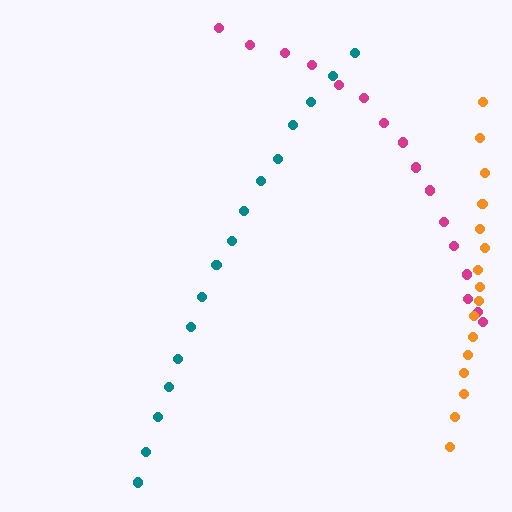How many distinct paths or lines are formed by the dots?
There are 3 distinct paths.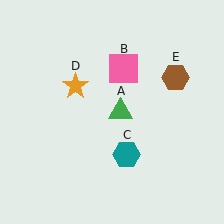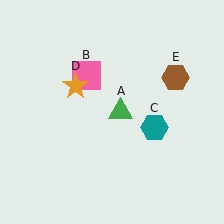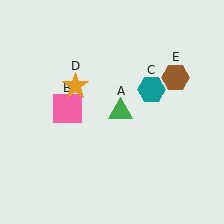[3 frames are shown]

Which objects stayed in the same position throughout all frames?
Green triangle (object A) and orange star (object D) and brown hexagon (object E) remained stationary.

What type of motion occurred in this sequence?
The pink square (object B), teal hexagon (object C) rotated counterclockwise around the center of the scene.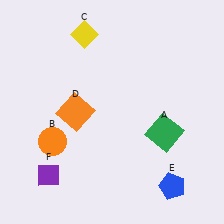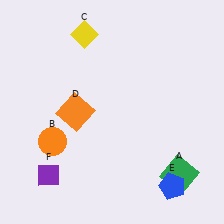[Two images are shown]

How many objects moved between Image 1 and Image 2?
1 object moved between the two images.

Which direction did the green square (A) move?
The green square (A) moved down.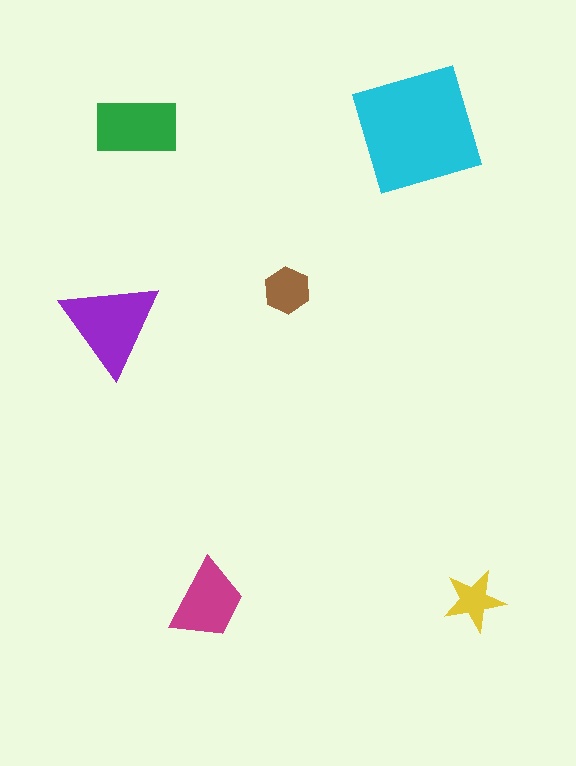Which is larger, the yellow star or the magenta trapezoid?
The magenta trapezoid.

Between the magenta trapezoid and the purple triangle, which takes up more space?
The purple triangle.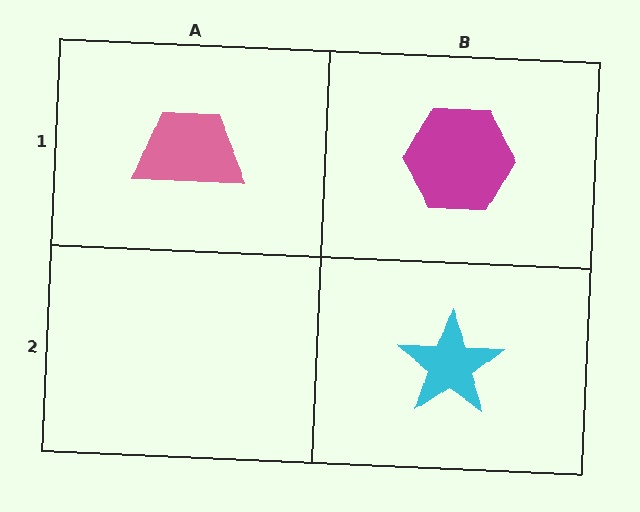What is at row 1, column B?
A magenta hexagon.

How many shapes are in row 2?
1 shape.